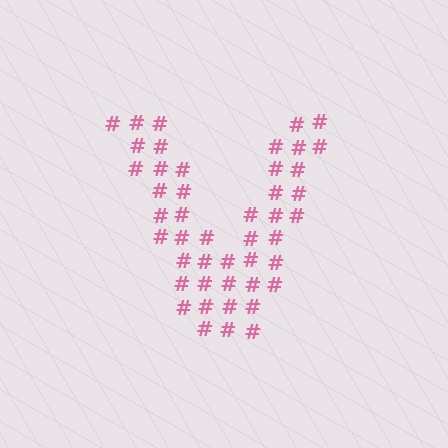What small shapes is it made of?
It is made of small hash symbols.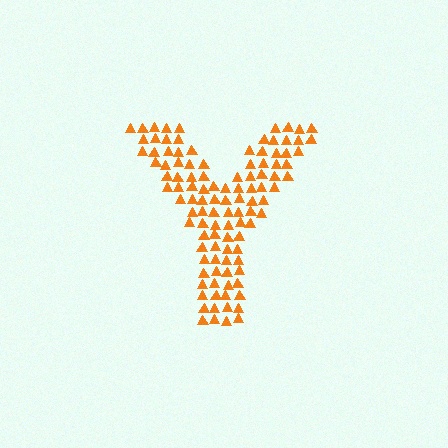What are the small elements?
The small elements are triangles.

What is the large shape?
The large shape is the letter Y.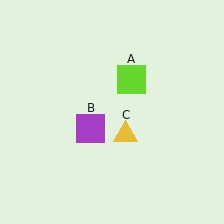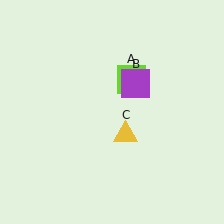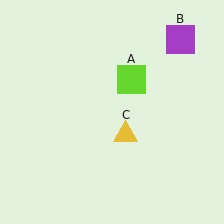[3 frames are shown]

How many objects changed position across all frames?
1 object changed position: purple square (object B).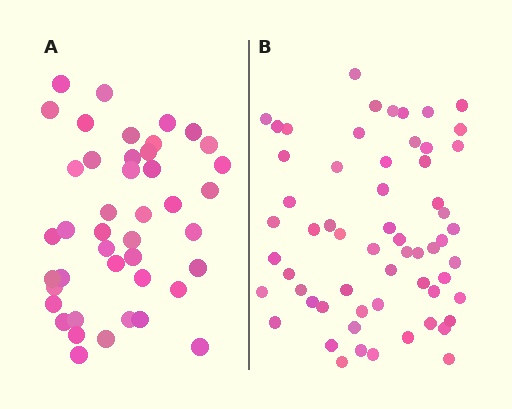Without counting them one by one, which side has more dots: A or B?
Region B (the right region) has more dots.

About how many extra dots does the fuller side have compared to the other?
Region B has approximately 15 more dots than region A.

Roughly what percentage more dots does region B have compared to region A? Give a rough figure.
About 40% more.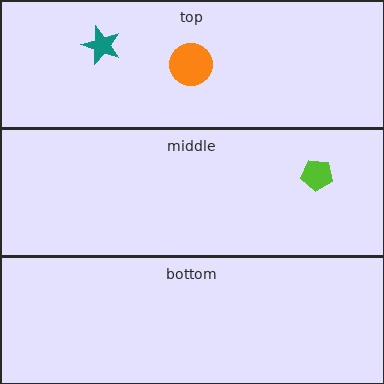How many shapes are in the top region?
2.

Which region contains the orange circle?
The top region.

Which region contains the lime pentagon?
The middle region.